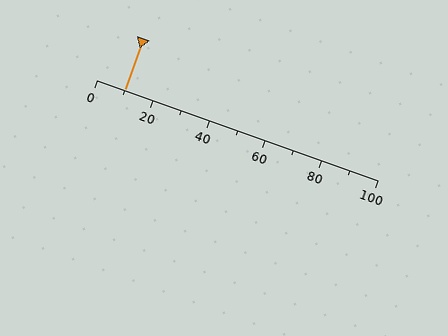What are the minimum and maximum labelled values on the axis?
The axis runs from 0 to 100.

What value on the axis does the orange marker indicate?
The marker indicates approximately 10.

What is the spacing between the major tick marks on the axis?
The major ticks are spaced 20 apart.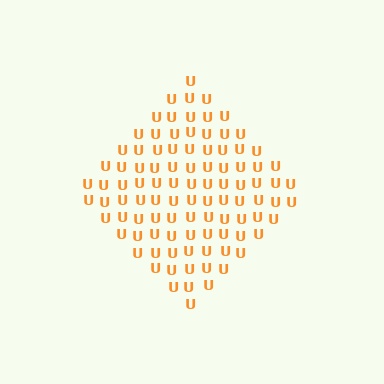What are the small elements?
The small elements are letter U's.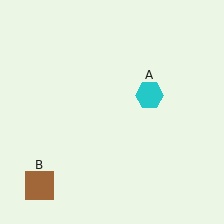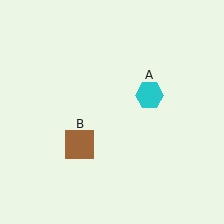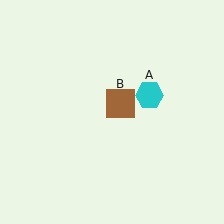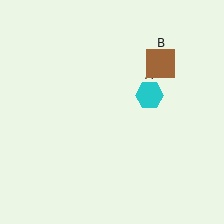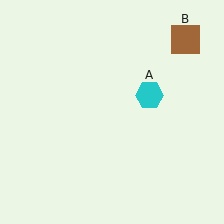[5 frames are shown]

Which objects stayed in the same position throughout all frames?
Cyan hexagon (object A) remained stationary.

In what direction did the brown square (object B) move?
The brown square (object B) moved up and to the right.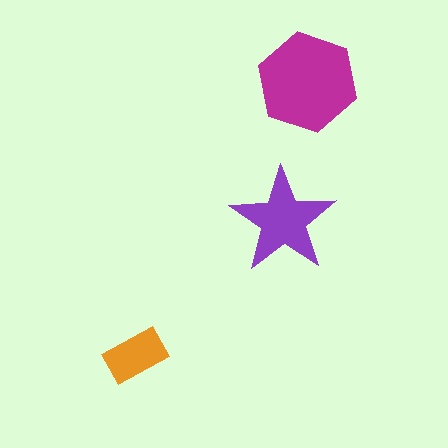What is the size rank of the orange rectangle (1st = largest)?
3rd.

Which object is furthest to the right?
The magenta hexagon is rightmost.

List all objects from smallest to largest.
The orange rectangle, the purple star, the magenta hexagon.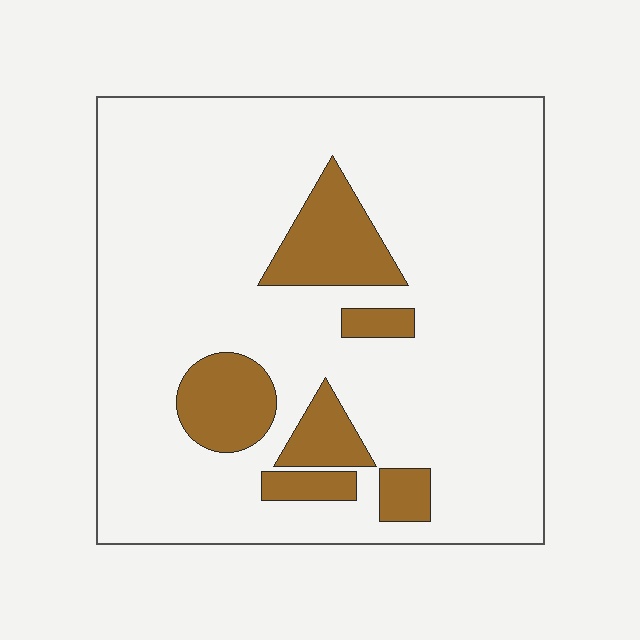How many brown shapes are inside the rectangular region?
6.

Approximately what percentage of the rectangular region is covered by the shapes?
Approximately 15%.